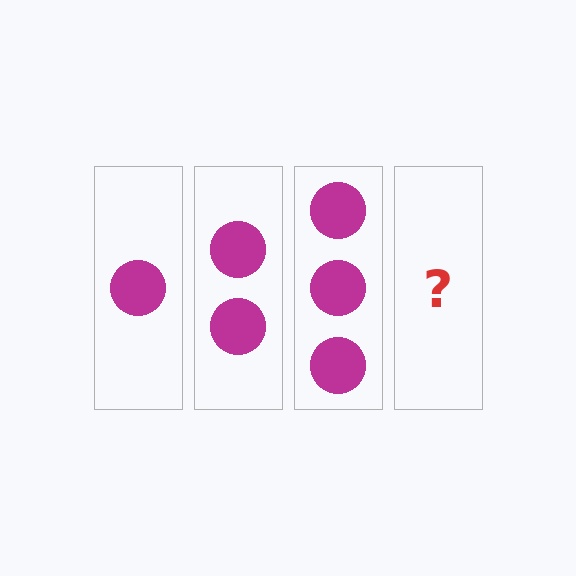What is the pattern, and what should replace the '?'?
The pattern is that each step adds one more circle. The '?' should be 4 circles.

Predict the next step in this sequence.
The next step is 4 circles.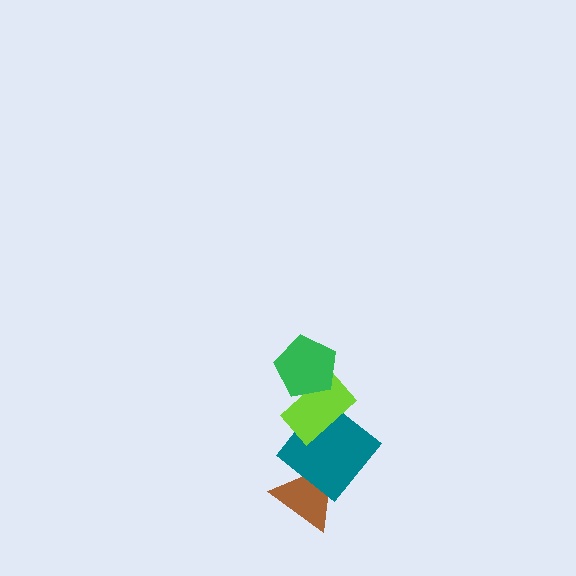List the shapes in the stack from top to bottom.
From top to bottom: the green pentagon, the lime rectangle, the teal diamond, the brown triangle.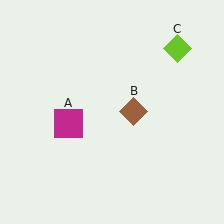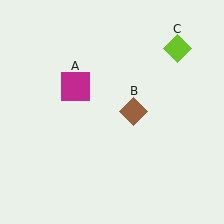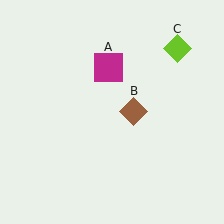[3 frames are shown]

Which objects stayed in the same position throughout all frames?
Brown diamond (object B) and lime diamond (object C) remained stationary.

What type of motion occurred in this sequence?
The magenta square (object A) rotated clockwise around the center of the scene.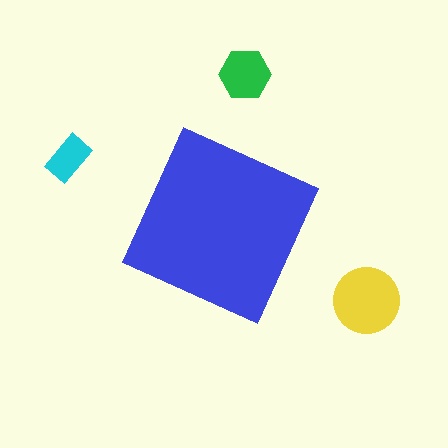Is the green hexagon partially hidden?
No, the green hexagon is fully visible.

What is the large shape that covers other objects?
A blue diamond.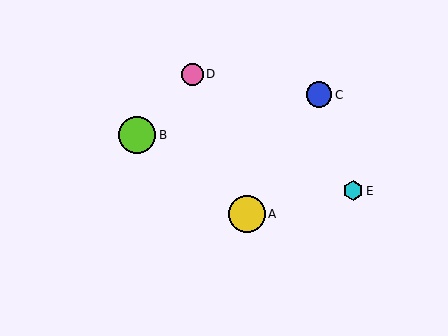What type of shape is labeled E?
Shape E is a cyan hexagon.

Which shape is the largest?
The lime circle (labeled B) is the largest.